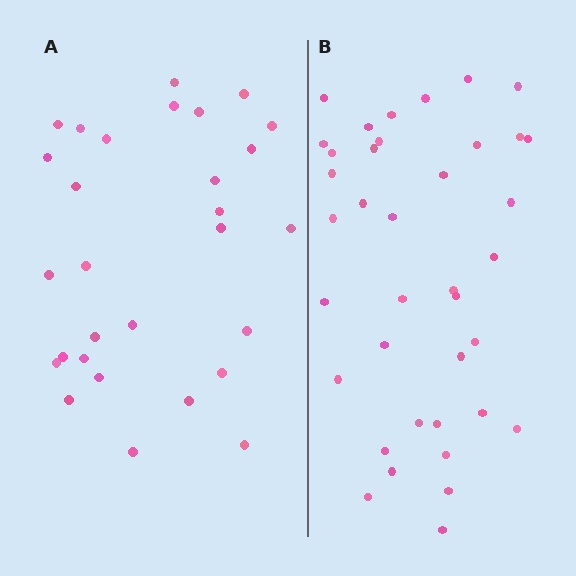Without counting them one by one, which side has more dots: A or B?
Region B (the right region) has more dots.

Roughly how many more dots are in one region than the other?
Region B has roughly 8 or so more dots than region A.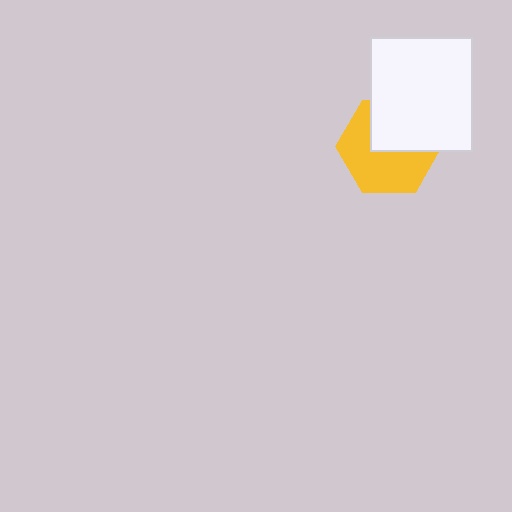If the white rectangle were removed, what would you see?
You would see the complete yellow hexagon.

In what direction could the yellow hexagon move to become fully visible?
The yellow hexagon could move down. That would shift it out from behind the white rectangle entirely.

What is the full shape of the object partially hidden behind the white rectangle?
The partially hidden object is a yellow hexagon.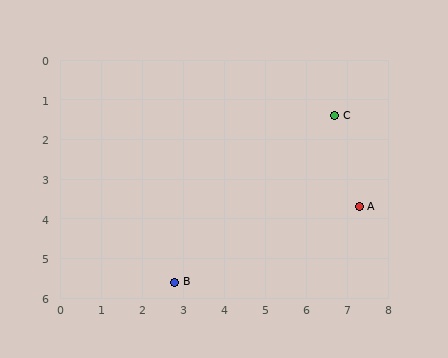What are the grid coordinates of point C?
Point C is at approximately (6.7, 1.4).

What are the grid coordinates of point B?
Point B is at approximately (2.8, 5.6).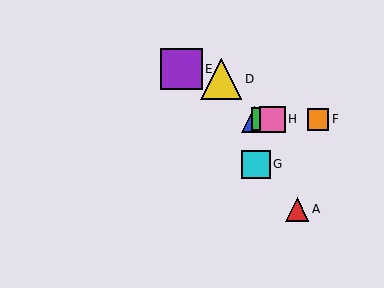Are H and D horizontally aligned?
No, H is at y≈119 and D is at y≈79.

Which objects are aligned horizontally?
Objects B, C, F, H are aligned horizontally.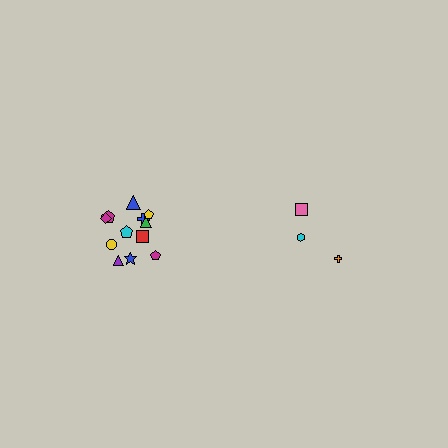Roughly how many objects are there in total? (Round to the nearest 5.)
Roughly 15 objects in total.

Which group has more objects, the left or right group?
The left group.